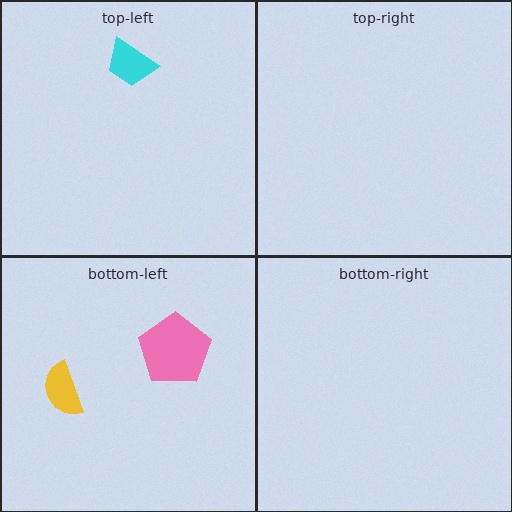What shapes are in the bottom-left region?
The yellow semicircle, the pink pentagon.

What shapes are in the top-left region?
The cyan trapezoid.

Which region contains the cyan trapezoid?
The top-left region.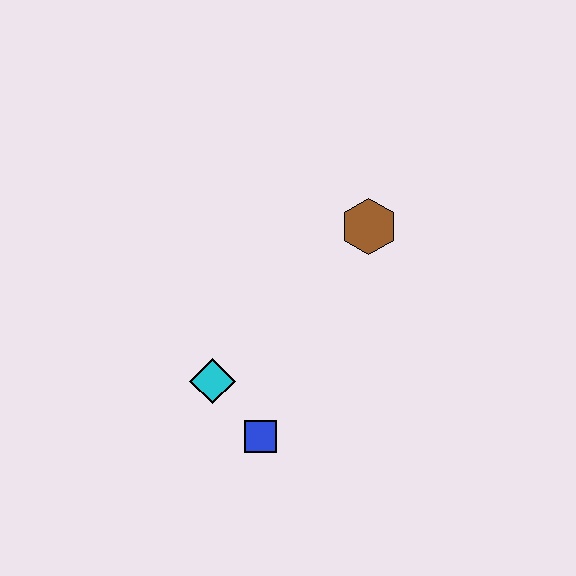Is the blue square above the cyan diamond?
No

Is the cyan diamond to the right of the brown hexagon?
No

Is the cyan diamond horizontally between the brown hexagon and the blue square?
No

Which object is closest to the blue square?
The cyan diamond is closest to the blue square.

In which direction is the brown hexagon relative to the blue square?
The brown hexagon is above the blue square.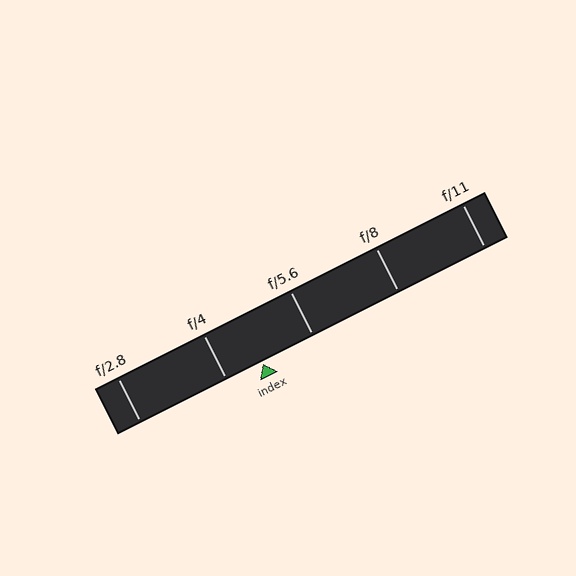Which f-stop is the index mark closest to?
The index mark is closest to f/4.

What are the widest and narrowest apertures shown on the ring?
The widest aperture shown is f/2.8 and the narrowest is f/11.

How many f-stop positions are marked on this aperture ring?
There are 5 f-stop positions marked.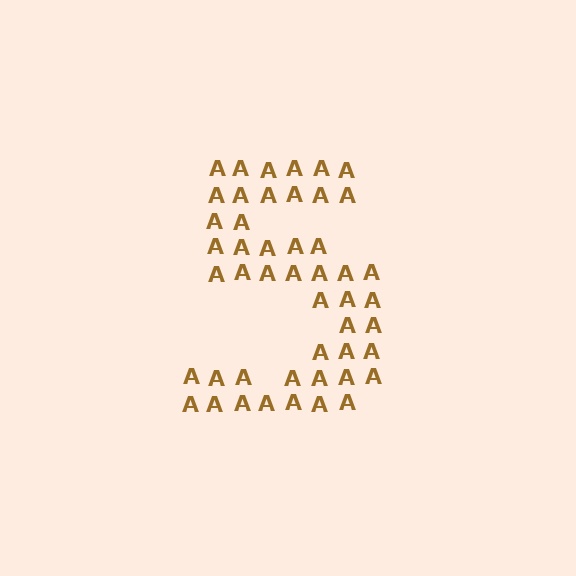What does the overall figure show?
The overall figure shows the digit 5.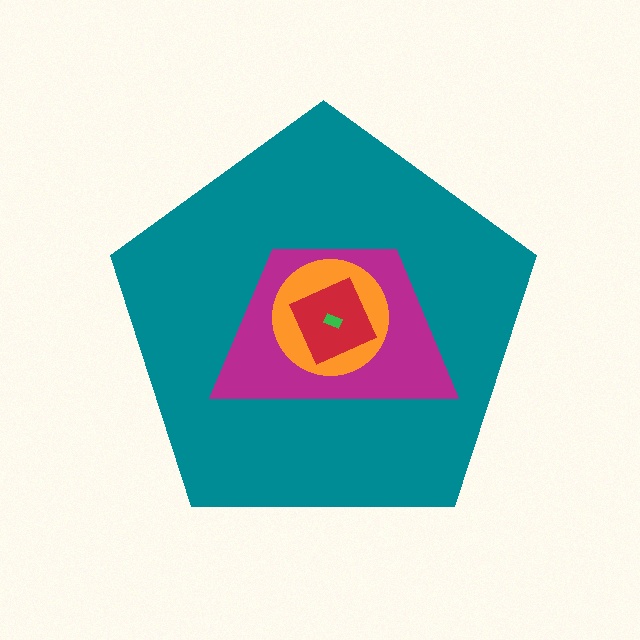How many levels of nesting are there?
5.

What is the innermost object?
The green rectangle.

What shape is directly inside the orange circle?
The red square.